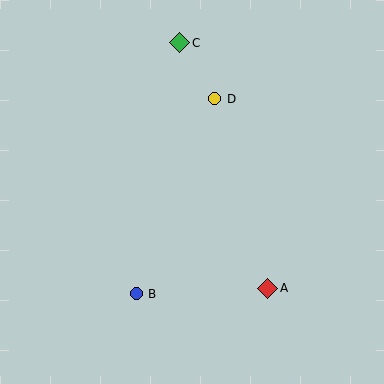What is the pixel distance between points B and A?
The distance between B and A is 132 pixels.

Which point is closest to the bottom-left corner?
Point B is closest to the bottom-left corner.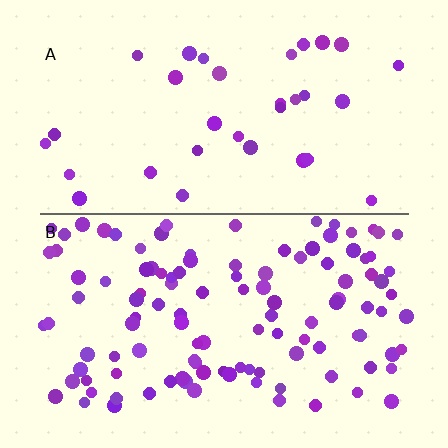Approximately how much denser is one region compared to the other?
Approximately 3.4× — region B over region A.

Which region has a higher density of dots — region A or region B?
B (the bottom).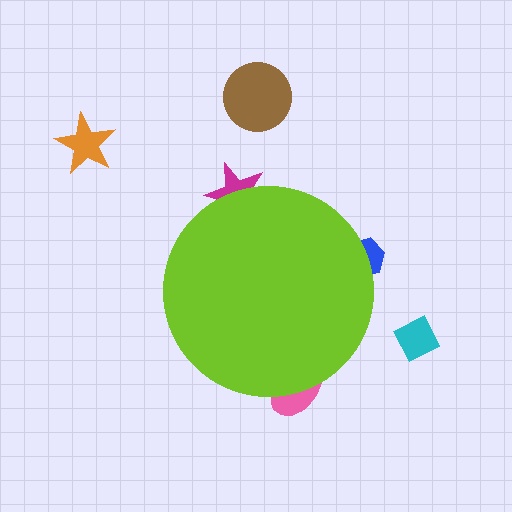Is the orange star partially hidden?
No, the orange star is fully visible.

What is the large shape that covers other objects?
A lime circle.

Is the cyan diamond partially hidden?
No, the cyan diamond is fully visible.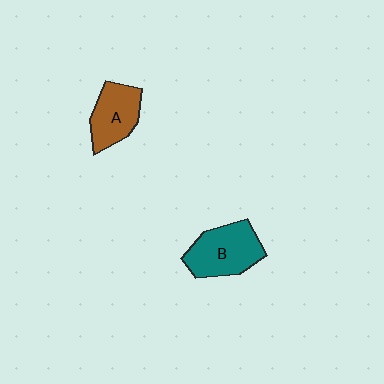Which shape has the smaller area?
Shape A (brown).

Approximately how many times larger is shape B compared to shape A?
Approximately 1.3 times.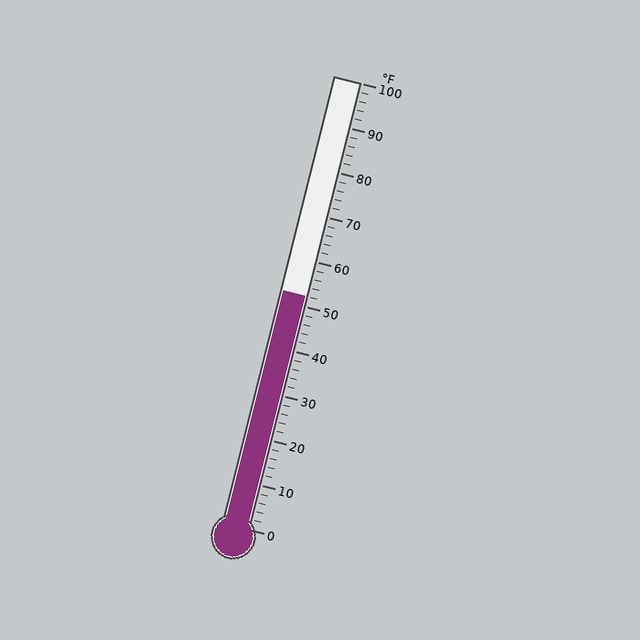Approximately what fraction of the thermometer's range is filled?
The thermometer is filled to approximately 50% of its range.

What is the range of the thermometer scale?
The thermometer scale ranges from 0°F to 100°F.